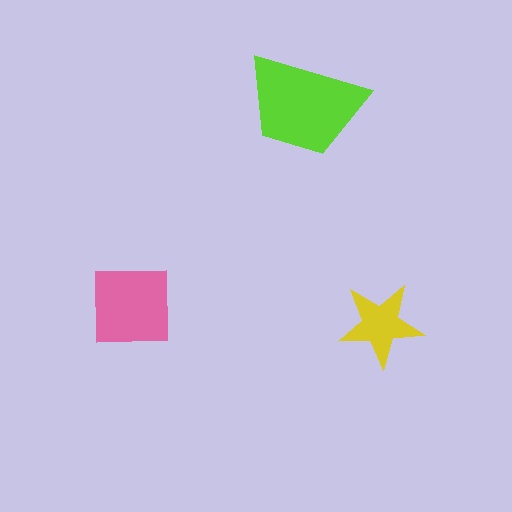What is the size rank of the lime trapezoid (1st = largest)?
1st.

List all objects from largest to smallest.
The lime trapezoid, the pink square, the yellow star.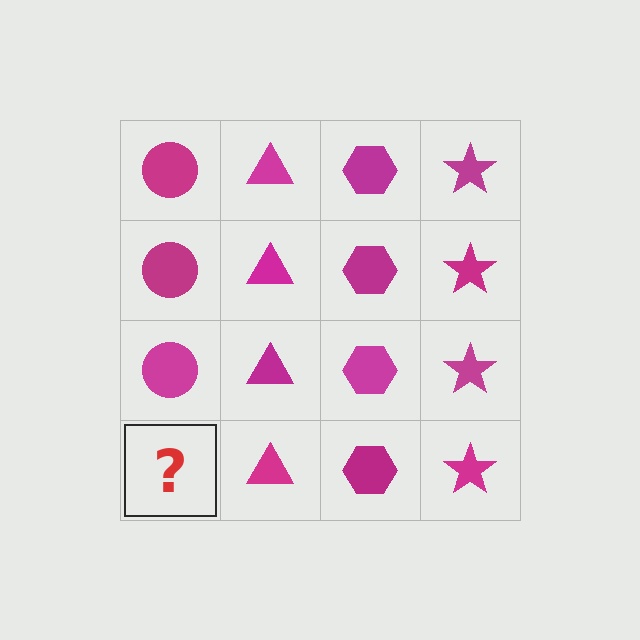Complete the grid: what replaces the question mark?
The question mark should be replaced with a magenta circle.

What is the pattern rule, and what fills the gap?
The rule is that each column has a consistent shape. The gap should be filled with a magenta circle.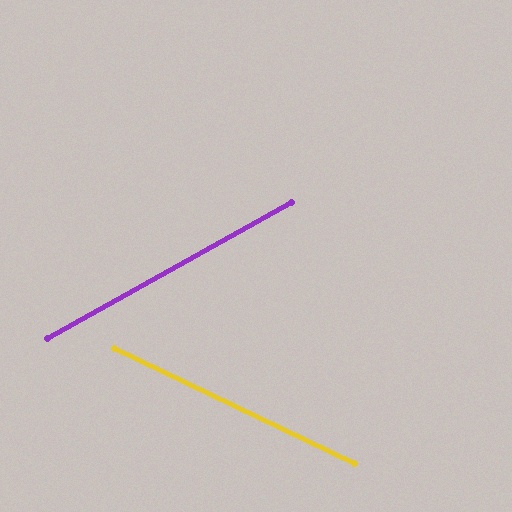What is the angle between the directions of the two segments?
Approximately 55 degrees.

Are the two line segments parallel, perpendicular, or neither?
Neither parallel nor perpendicular — they differ by about 55°.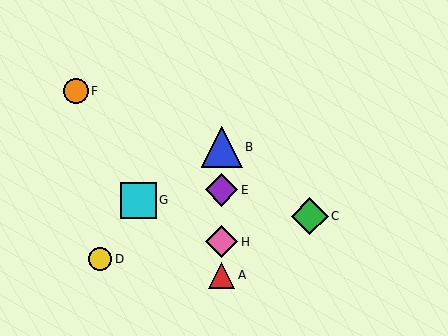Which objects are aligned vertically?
Objects A, B, E, H are aligned vertically.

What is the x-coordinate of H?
Object H is at x≈222.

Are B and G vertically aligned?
No, B is at x≈222 and G is at x≈138.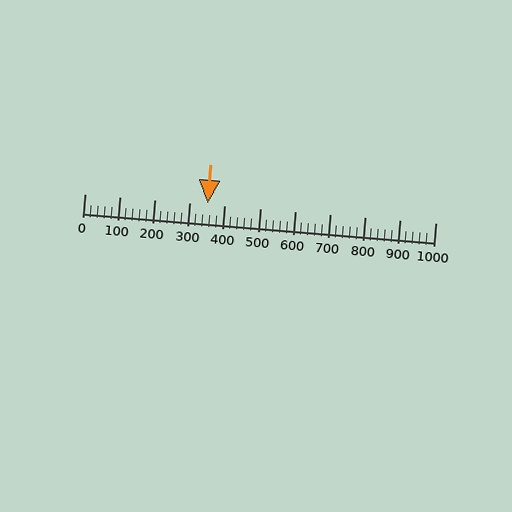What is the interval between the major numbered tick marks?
The major tick marks are spaced 100 units apart.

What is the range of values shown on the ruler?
The ruler shows values from 0 to 1000.